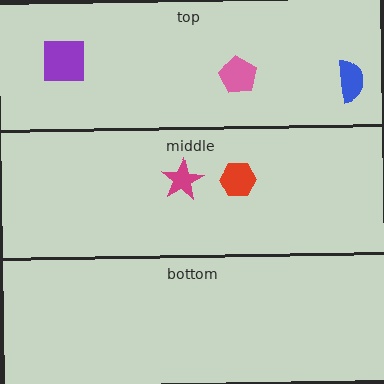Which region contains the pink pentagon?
The top region.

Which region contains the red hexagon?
The middle region.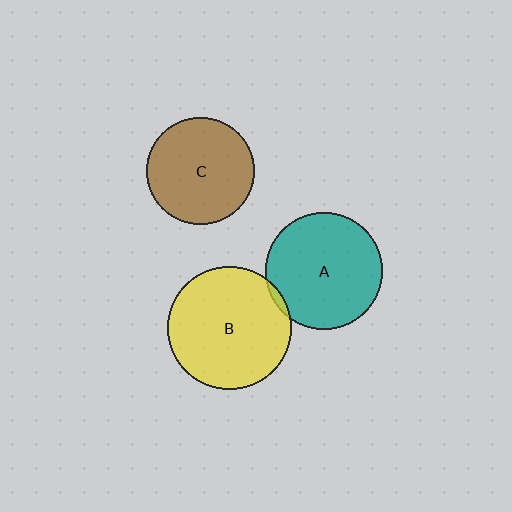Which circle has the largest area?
Circle B (yellow).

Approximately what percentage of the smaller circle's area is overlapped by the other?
Approximately 5%.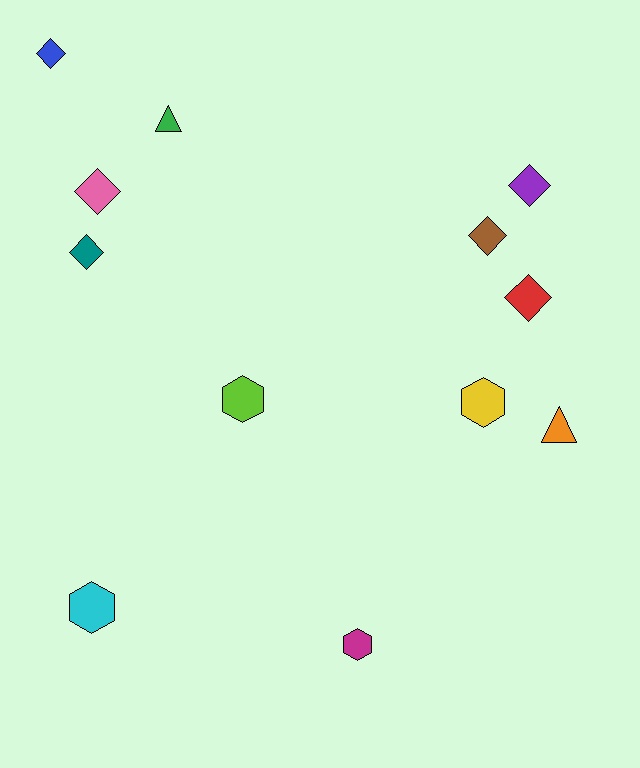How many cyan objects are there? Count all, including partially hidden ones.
There is 1 cyan object.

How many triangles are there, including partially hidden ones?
There are 2 triangles.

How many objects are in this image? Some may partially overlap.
There are 12 objects.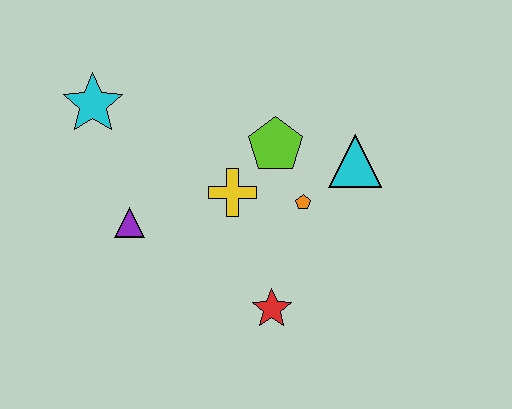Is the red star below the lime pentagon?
Yes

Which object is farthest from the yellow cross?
The cyan star is farthest from the yellow cross.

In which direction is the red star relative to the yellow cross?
The red star is below the yellow cross.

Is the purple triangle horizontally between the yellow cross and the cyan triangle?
No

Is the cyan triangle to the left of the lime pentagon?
No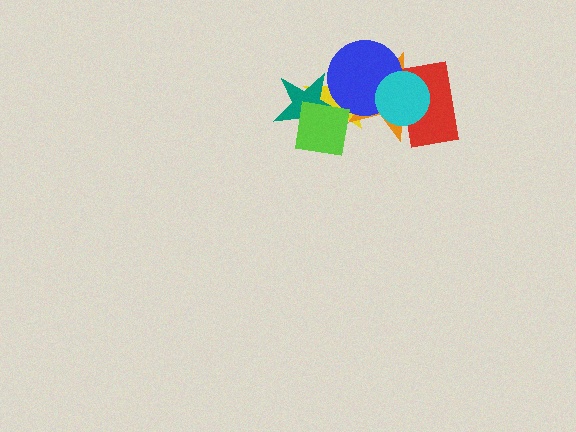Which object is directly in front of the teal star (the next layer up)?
The blue circle is directly in front of the teal star.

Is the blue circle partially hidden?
Yes, it is partially covered by another shape.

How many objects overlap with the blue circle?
5 objects overlap with the blue circle.